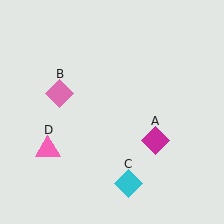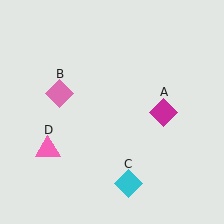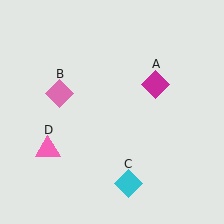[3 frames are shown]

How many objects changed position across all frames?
1 object changed position: magenta diamond (object A).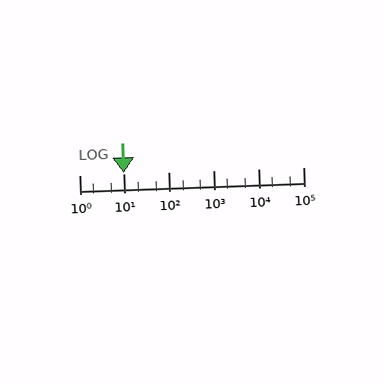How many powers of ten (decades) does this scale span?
The scale spans 5 decades, from 1 to 100000.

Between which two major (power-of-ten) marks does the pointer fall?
The pointer is between 10 and 100.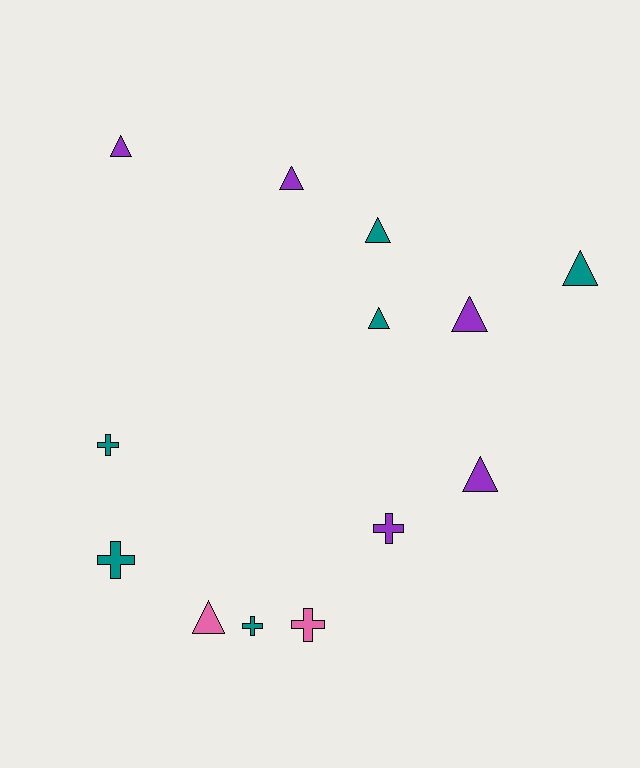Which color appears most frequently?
Teal, with 6 objects.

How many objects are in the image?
There are 13 objects.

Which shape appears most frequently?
Triangle, with 8 objects.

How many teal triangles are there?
There are 3 teal triangles.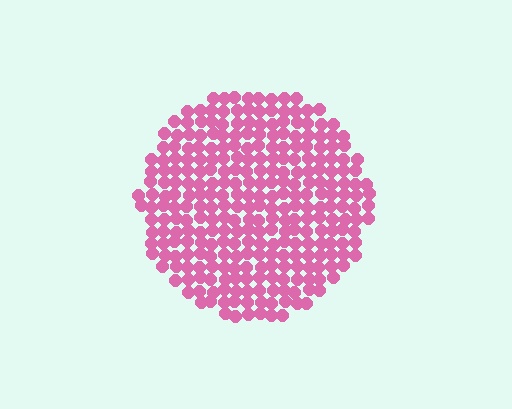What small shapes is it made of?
It is made of small circles.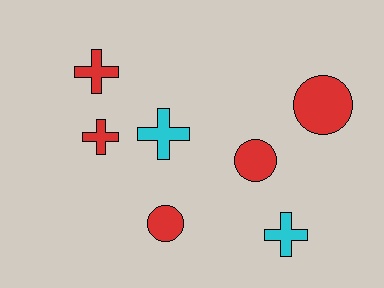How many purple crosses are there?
There are no purple crosses.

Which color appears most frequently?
Red, with 5 objects.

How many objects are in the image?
There are 7 objects.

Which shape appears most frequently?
Cross, with 4 objects.